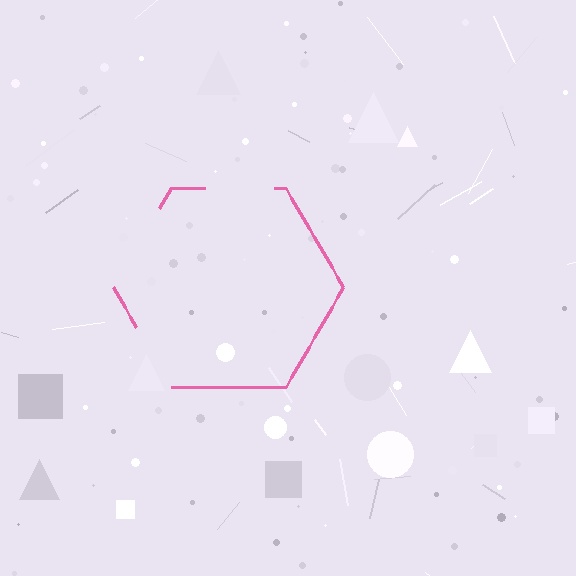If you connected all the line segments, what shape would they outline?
They would outline a hexagon.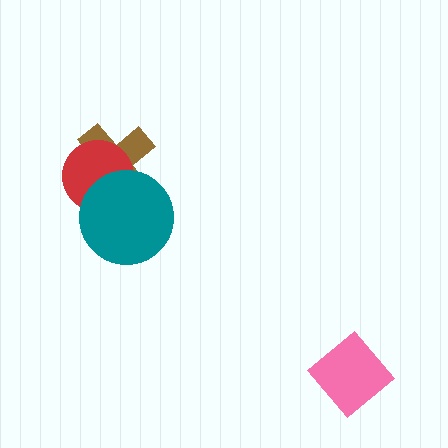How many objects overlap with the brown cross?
2 objects overlap with the brown cross.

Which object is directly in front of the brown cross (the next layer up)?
The red circle is directly in front of the brown cross.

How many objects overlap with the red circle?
2 objects overlap with the red circle.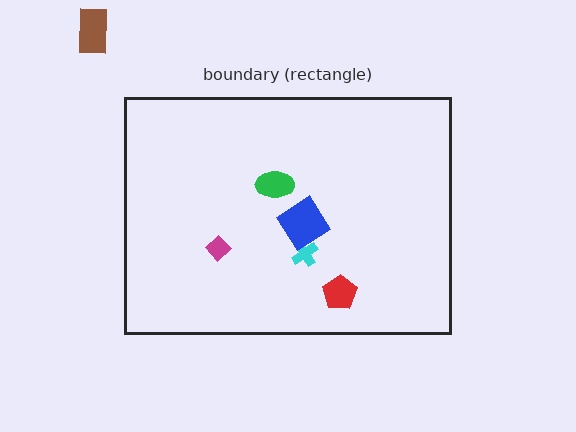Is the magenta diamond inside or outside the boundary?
Inside.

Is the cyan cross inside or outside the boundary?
Inside.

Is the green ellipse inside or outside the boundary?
Inside.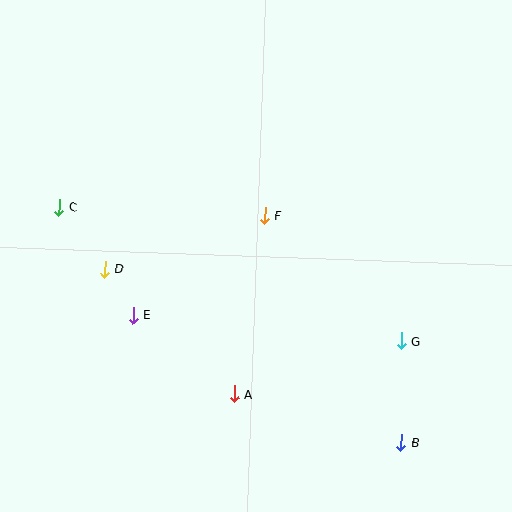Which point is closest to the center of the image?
Point F at (264, 215) is closest to the center.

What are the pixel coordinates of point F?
Point F is at (264, 215).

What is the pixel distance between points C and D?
The distance between C and D is 77 pixels.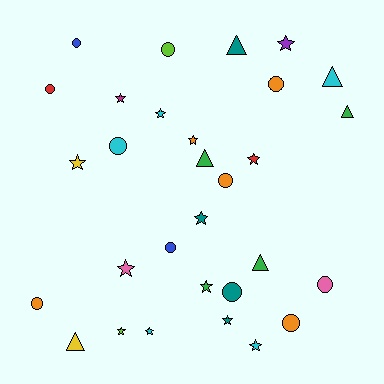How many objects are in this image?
There are 30 objects.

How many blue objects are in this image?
There are 2 blue objects.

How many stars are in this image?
There are 13 stars.